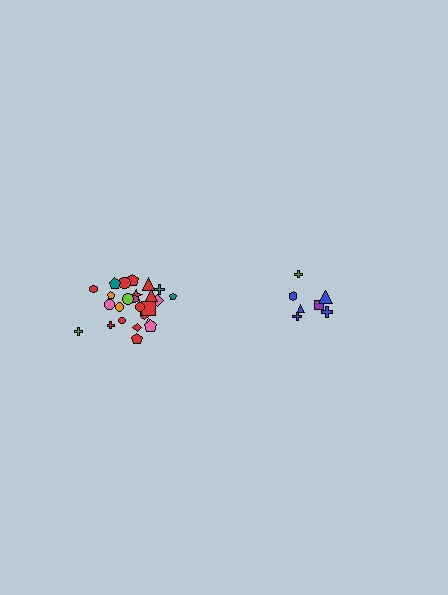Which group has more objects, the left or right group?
The left group.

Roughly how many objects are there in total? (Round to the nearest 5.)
Roughly 30 objects in total.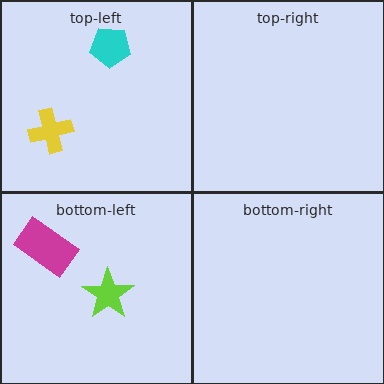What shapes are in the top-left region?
The cyan pentagon, the yellow cross.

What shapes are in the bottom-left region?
The magenta rectangle, the lime star.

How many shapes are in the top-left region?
2.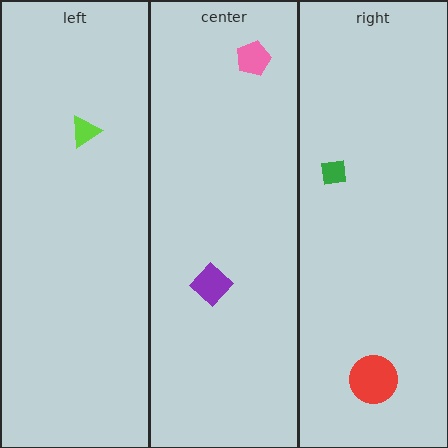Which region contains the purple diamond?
The center region.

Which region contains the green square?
The right region.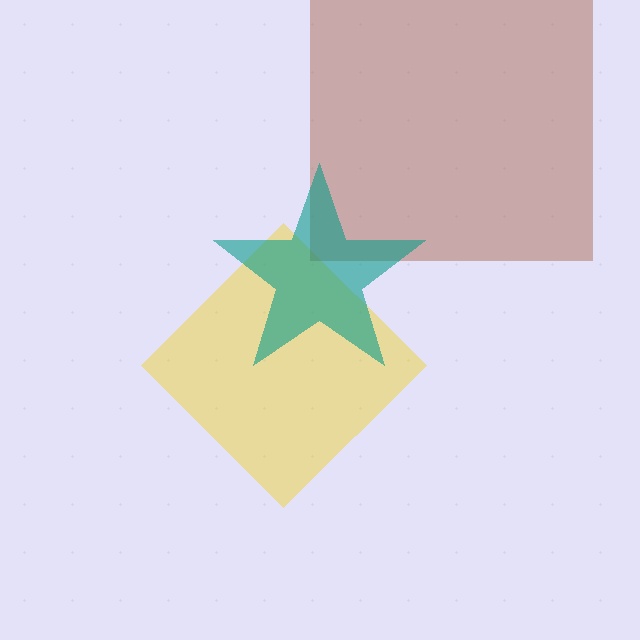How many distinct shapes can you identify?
There are 3 distinct shapes: a yellow diamond, a brown square, a teal star.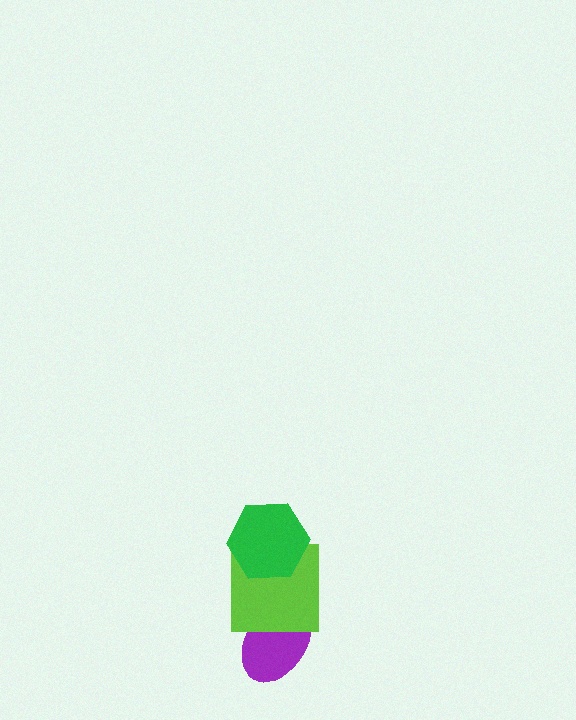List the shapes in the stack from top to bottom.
From top to bottom: the green hexagon, the lime square, the purple ellipse.